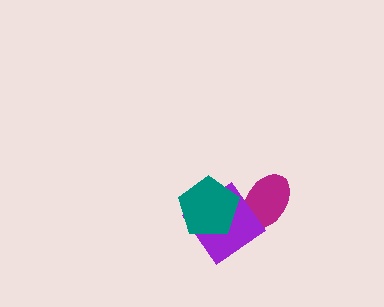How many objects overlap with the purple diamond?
2 objects overlap with the purple diamond.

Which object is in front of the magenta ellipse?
The purple diamond is in front of the magenta ellipse.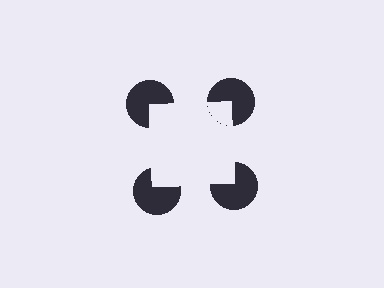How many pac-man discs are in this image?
There are 4 — one at each vertex of the illusory square.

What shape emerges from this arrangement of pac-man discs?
An illusory square — its edges are inferred from the aligned wedge cuts in the pac-man discs, not physically drawn.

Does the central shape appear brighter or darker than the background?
It typically appears slightly brighter than the background, even though no actual brightness change is drawn.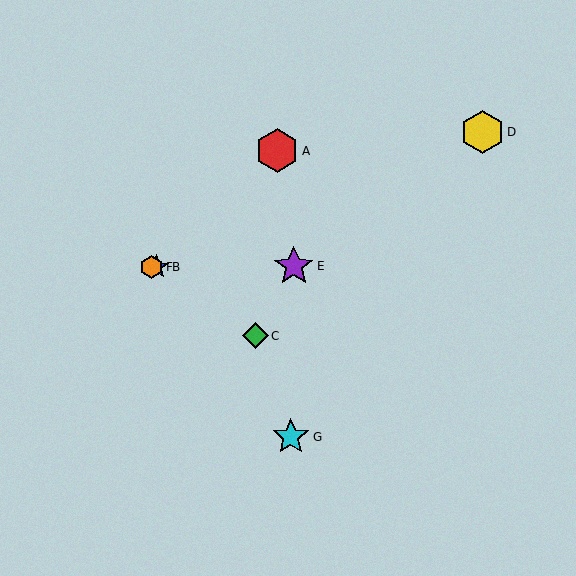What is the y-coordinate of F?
Object F is at y≈267.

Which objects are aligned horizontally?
Objects B, E, F are aligned horizontally.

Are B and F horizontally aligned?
Yes, both are at y≈267.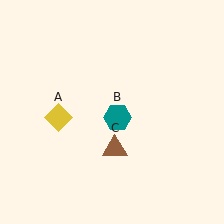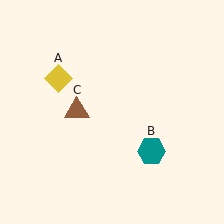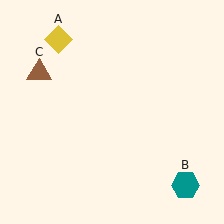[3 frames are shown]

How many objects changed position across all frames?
3 objects changed position: yellow diamond (object A), teal hexagon (object B), brown triangle (object C).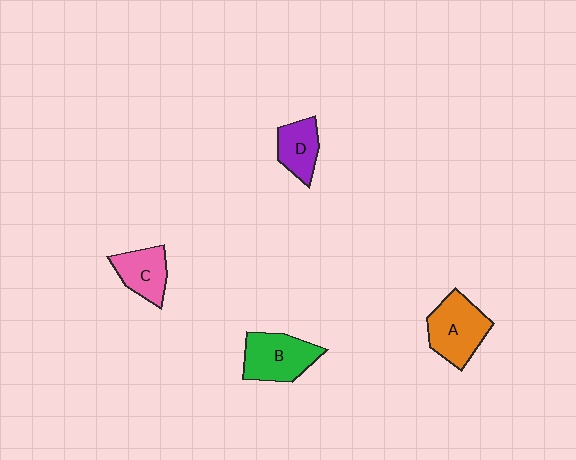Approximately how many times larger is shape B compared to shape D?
Approximately 1.5 times.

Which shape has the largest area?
Shape A (orange).